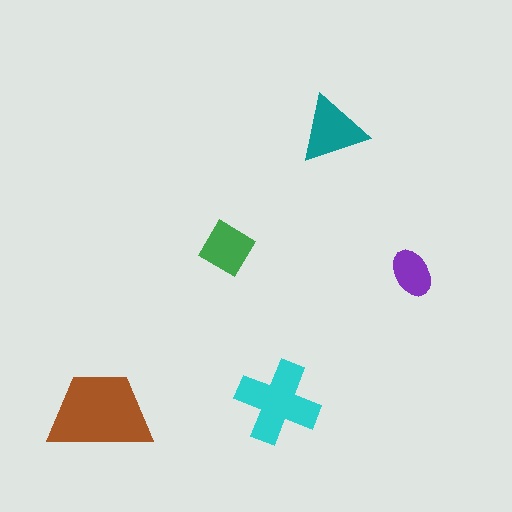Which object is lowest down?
The brown trapezoid is bottommost.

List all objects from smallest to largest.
The purple ellipse, the green diamond, the teal triangle, the cyan cross, the brown trapezoid.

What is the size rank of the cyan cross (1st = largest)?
2nd.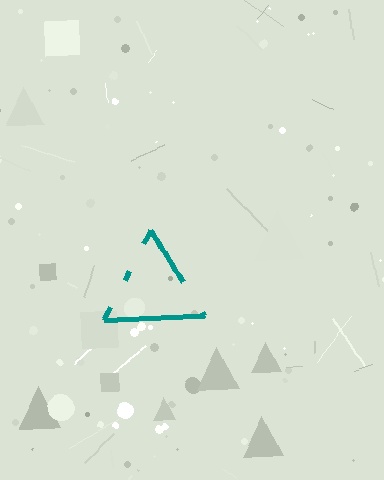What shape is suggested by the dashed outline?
The dashed outline suggests a triangle.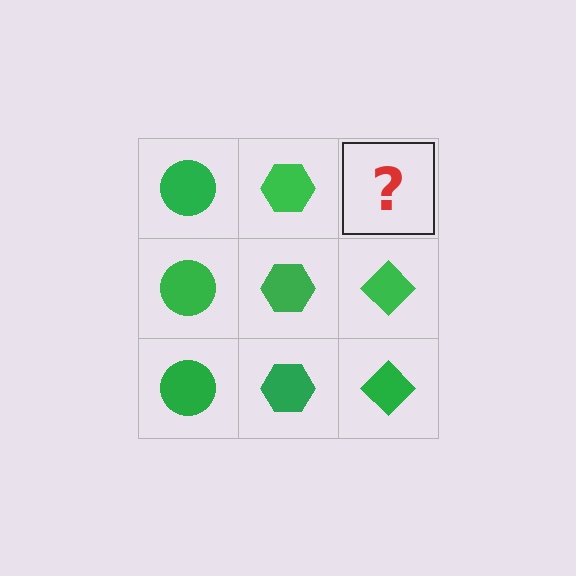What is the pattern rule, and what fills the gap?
The rule is that each column has a consistent shape. The gap should be filled with a green diamond.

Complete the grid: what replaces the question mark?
The question mark should be replaced with a green diamond.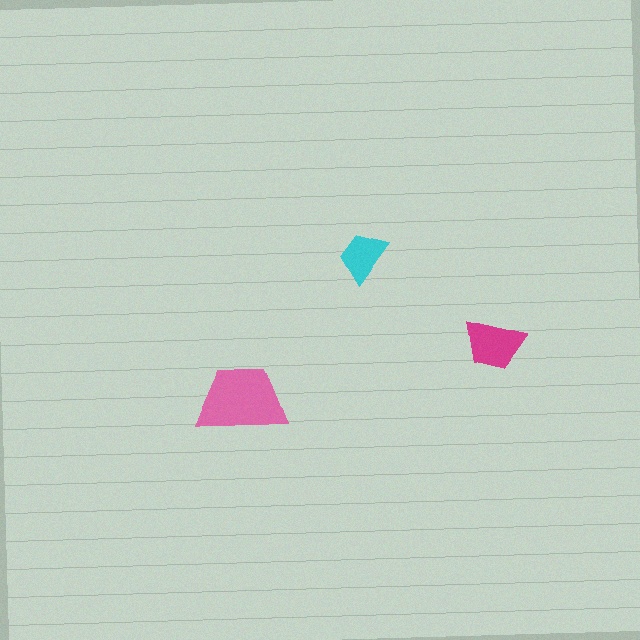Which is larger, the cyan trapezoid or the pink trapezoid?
The pink one.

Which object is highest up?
The cyan trapezoid is topmost.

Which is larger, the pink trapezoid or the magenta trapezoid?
The pink one.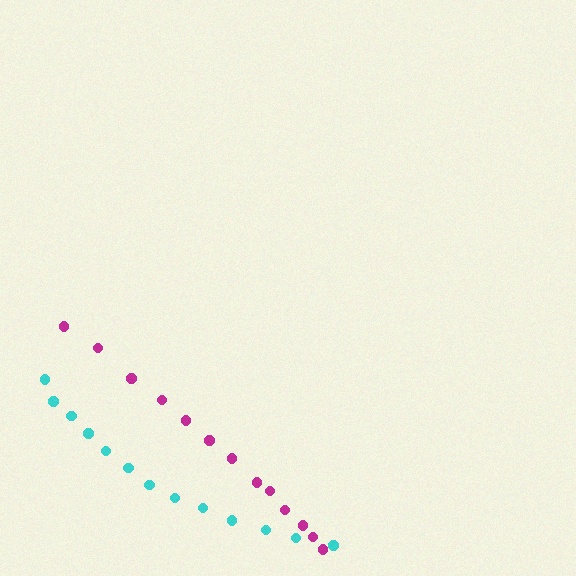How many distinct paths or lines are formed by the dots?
There are 2 distinct paths.